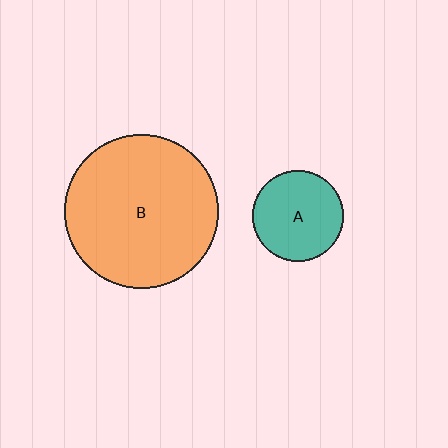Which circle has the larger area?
Circle B (orange).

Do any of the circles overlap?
No, none of the circles overlap.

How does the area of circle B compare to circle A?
Approximately 2.9 times.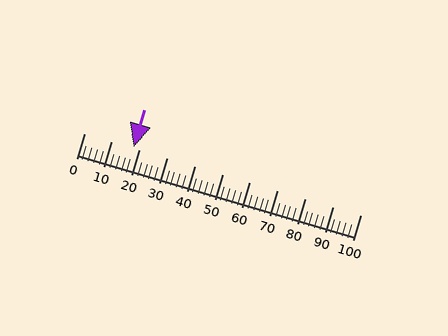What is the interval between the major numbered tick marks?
The major tick marks are spaced 10 units apart.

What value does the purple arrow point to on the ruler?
The purple arrow points to approximately 18.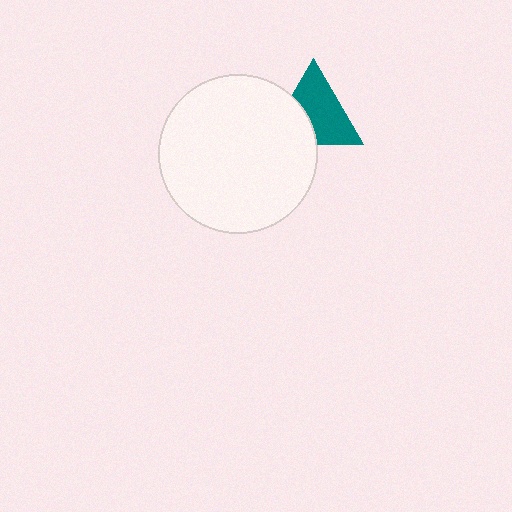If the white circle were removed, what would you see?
You would see the complete teal triangle.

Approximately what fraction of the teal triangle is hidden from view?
Roughly 35% of the teal triangle is hidden behind the white circle.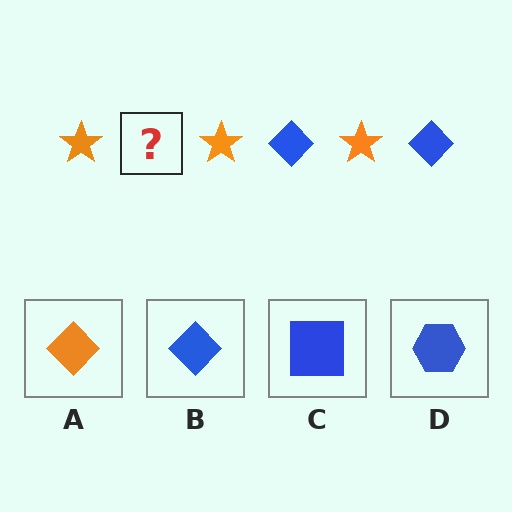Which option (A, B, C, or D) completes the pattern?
B.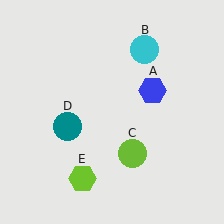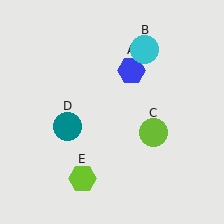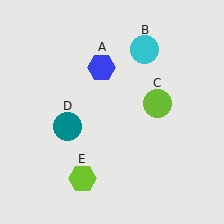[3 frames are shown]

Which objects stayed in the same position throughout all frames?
Cyan circle (object B) and teal circle (object D) and lime hexagon (object E) remained stationary.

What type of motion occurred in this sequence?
The blue hexagon (object A), lime circle (object C) rotated counterclockwise around the center of the scene.